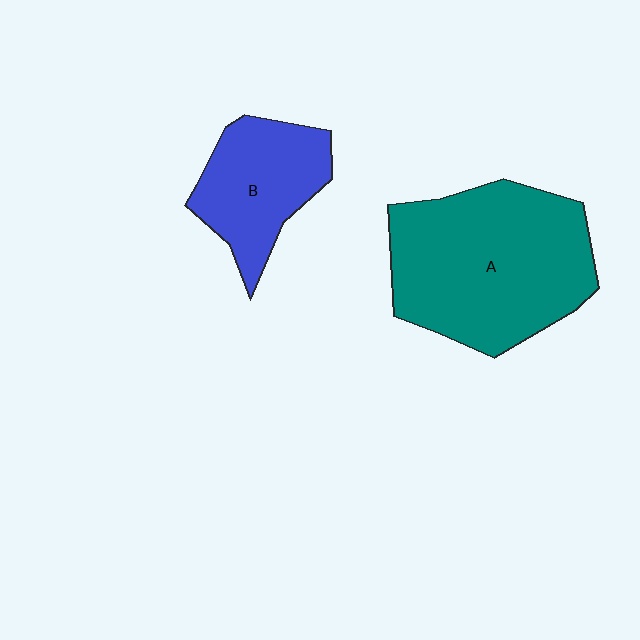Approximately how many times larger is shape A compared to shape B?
Approximately 2.0 times.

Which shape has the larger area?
Shape A (teal).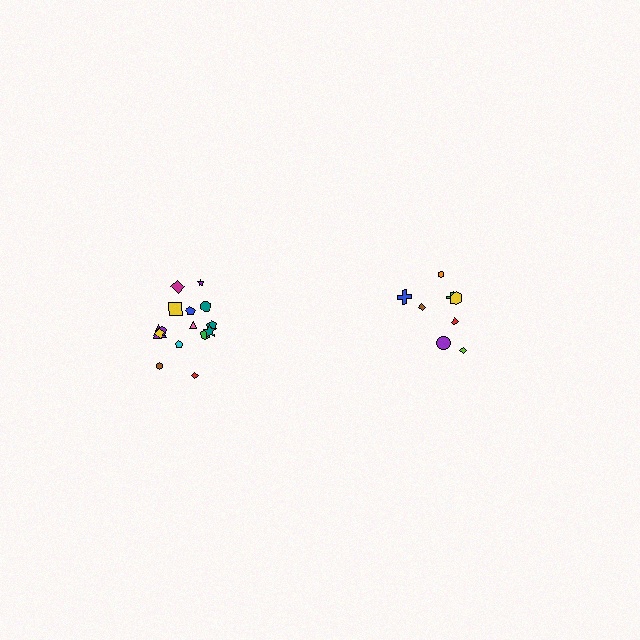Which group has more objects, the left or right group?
The left group.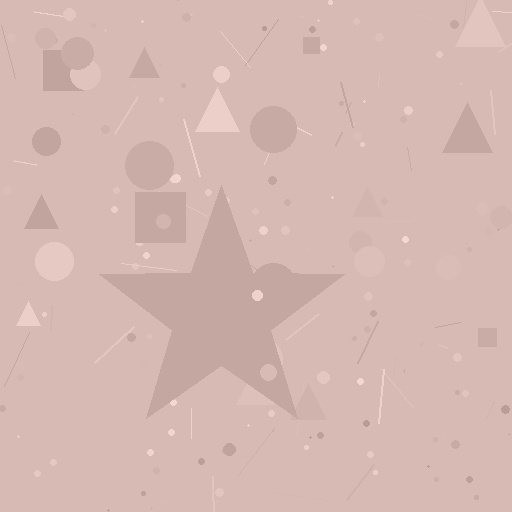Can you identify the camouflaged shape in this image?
The camouflaged shape is a star.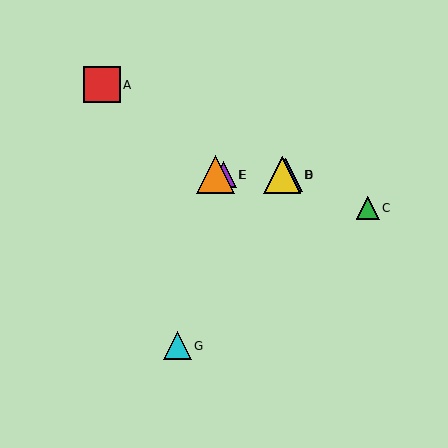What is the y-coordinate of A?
Object A is at y≈85.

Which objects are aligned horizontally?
Objects B, D, E, F are aligned horizontally.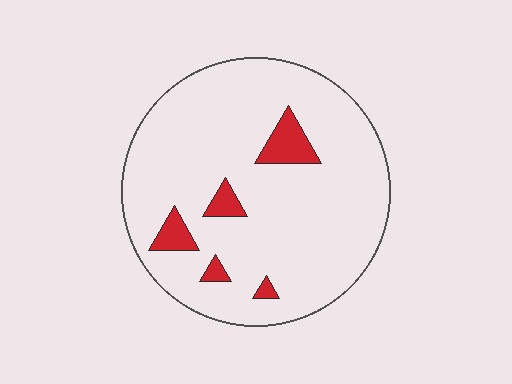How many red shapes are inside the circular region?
5.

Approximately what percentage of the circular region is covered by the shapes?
Approximately 10%.